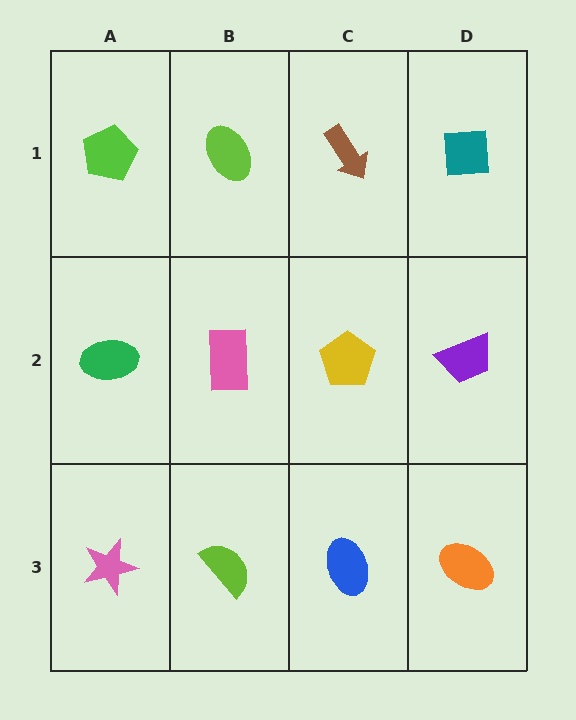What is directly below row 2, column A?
A pink star.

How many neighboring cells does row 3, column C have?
3.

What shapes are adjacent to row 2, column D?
A teal square (row 1, column D), an orange ellipse (row 3, column D), a yellow pentagon (row 2, column C).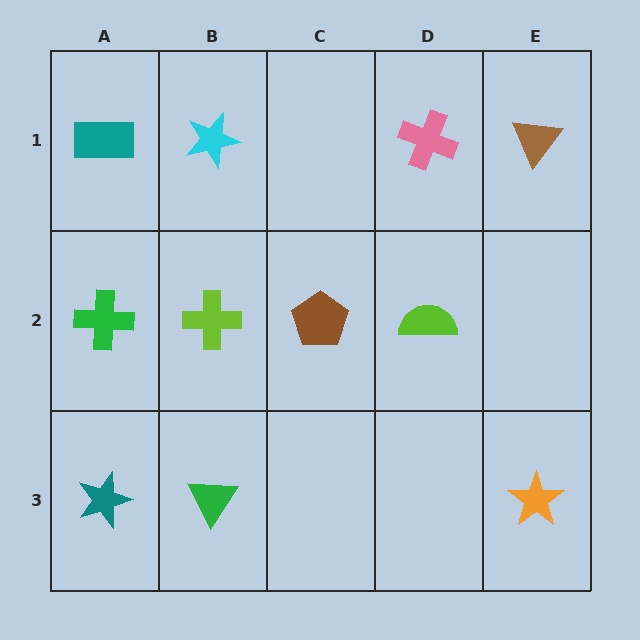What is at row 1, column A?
A teal rectangle.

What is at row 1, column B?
A cyan star.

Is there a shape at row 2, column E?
No, that cell is empty.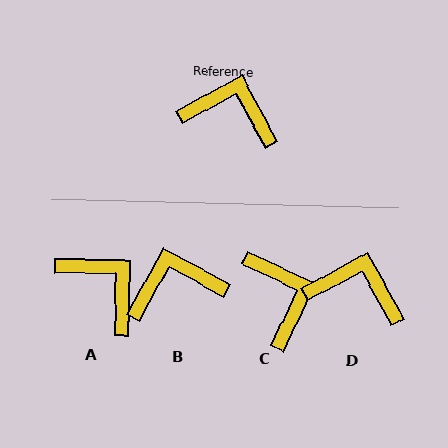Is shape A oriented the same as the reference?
No, it is off by about 29 degrees.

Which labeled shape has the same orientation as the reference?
D.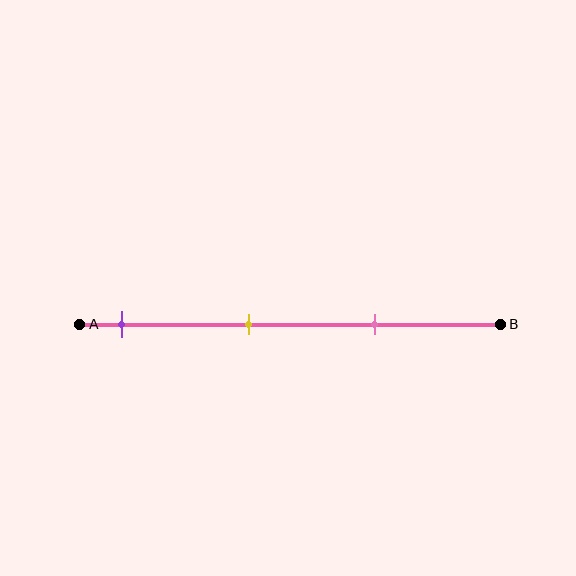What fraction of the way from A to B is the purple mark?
The purple mark is approximately 10% (0.1) of the way from A to B.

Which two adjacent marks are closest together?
The yellow and pink marks are the closest adjacent pair.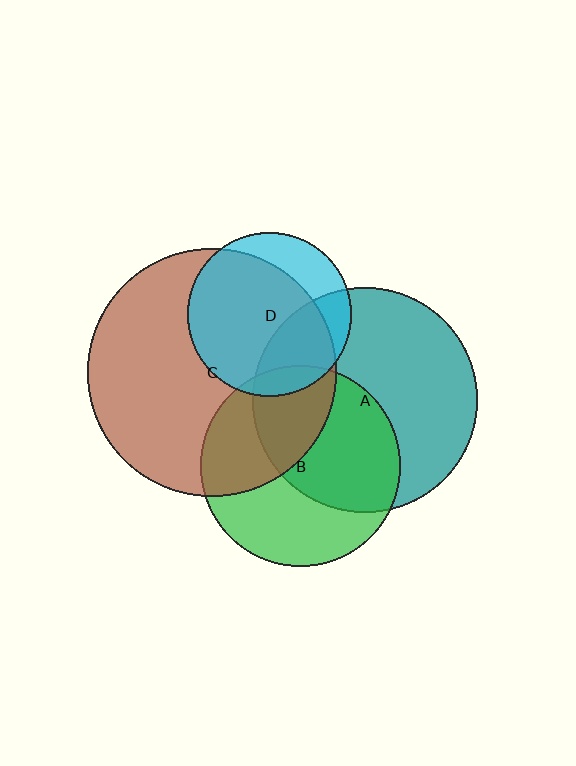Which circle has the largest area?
Circle C (brown).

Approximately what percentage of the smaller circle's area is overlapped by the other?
Approximately 50%.